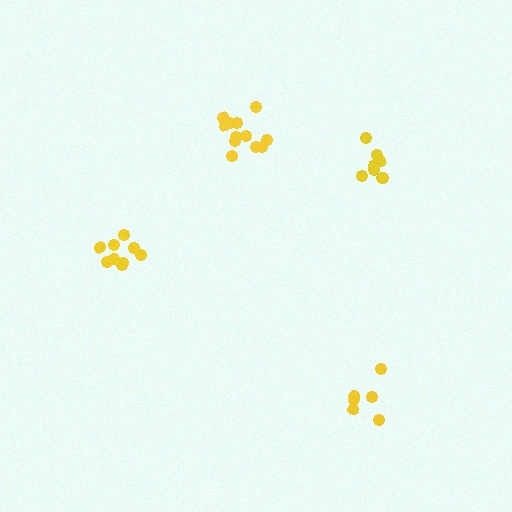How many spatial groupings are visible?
There are 4 spatial groupings.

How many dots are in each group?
Group 1: 6 dots, Group 2: 9 dots, Group 3: 8 dots, Group 4: 12 dots (35 total).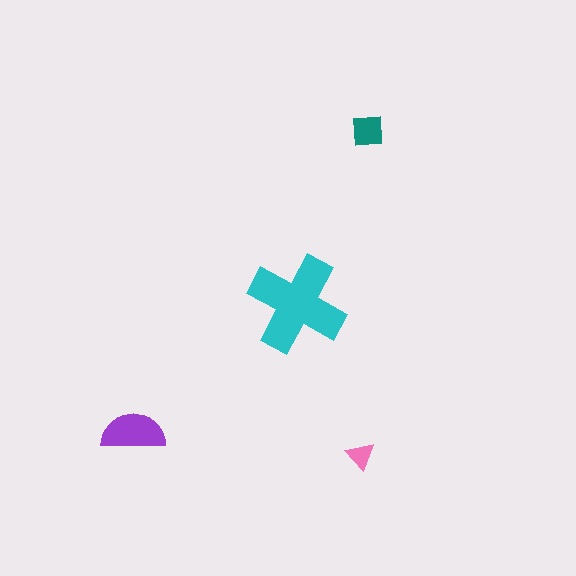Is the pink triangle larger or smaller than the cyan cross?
Smaller.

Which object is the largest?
The cyan cross.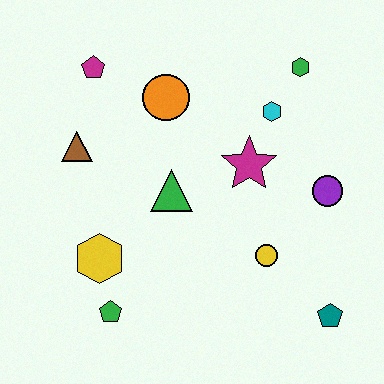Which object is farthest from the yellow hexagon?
The green hexagon is farthest from the yellow hexagon.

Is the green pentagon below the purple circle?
Yes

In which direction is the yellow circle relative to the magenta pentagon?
The yellow circle is below the magenta pentagon.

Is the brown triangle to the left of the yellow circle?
Yes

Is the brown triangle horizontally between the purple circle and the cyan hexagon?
No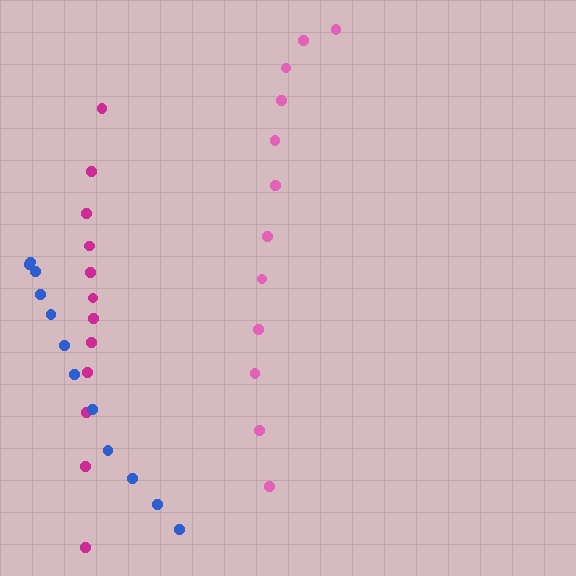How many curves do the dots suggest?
There are 3 distinct paths.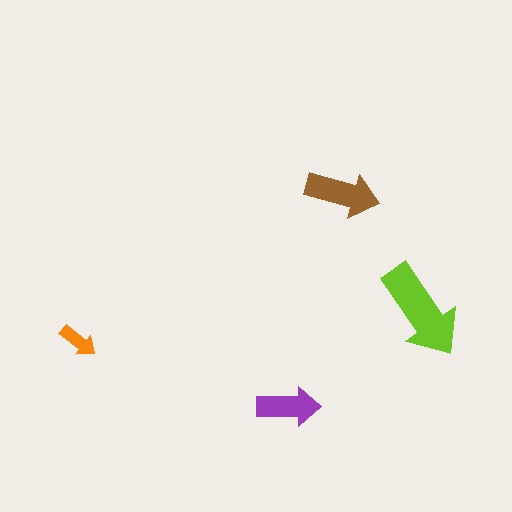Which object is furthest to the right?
The lime arrow is rightmost.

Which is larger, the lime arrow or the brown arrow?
The lime one.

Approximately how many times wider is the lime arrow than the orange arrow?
About 2.5 times wider.